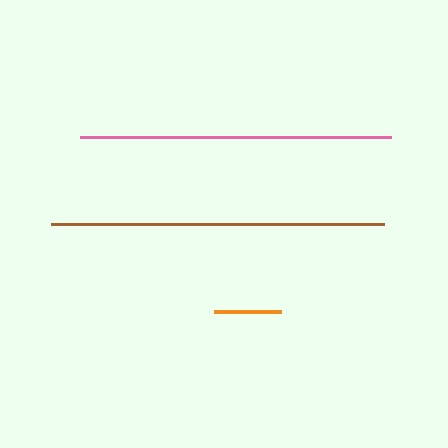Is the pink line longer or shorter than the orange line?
The pink line is longer than the orange line.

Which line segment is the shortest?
The orange line is the shortest at approximately 67 pixels.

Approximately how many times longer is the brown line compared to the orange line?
The brown line is approximately 5.0 times the length of the orange line.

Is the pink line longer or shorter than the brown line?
The brown line is longer than the pink line.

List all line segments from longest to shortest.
From longest to shortest: brown, pink, orange.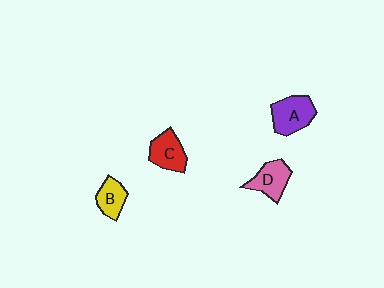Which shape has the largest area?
Shape A (purple).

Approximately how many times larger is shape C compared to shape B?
Approximately 1.3 times.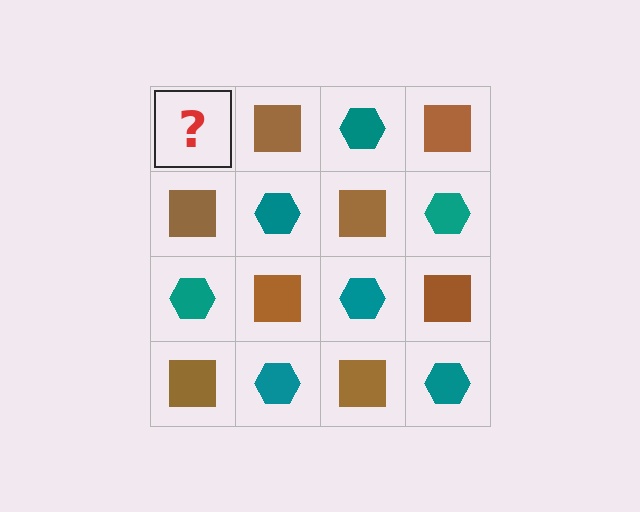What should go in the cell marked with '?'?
The missing cell should contain a teal hexagon.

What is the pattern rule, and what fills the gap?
The rule is that it alternates teal hexagon and brown square in a checkerboard pattern. The gap should be filled with a teal hexagon.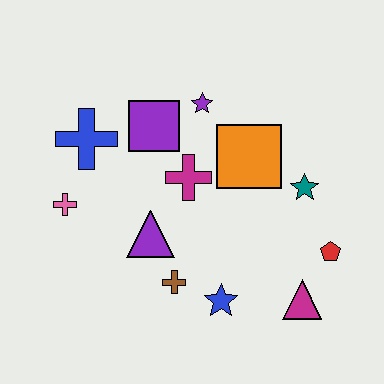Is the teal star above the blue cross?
No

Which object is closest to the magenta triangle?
The red pentagon is closest to the magenta triangle.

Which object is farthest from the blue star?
The blue cross is farthest from the blue star.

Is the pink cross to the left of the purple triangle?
Yes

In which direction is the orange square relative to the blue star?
The orange square is above the blue star.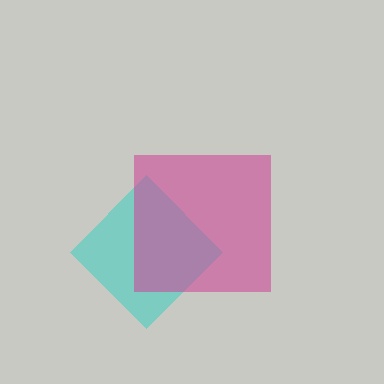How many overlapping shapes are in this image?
There are 2 overlapping shapes in the image.